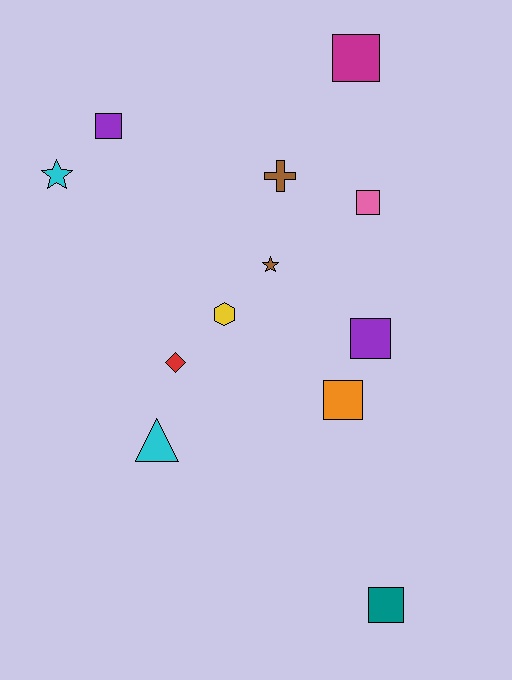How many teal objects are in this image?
There is 1 teal object.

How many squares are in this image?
There are 6 squares.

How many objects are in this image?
There are 12 objects.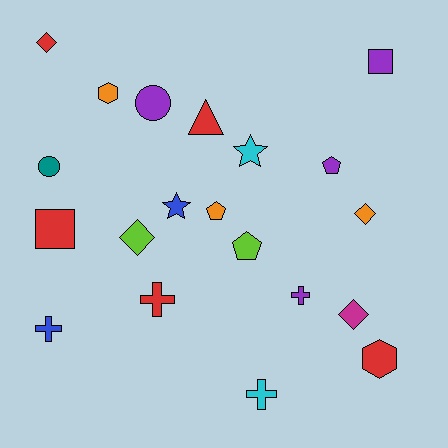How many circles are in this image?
There are 2 circles.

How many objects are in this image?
There are 20 objects.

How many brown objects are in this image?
There are no brown objects.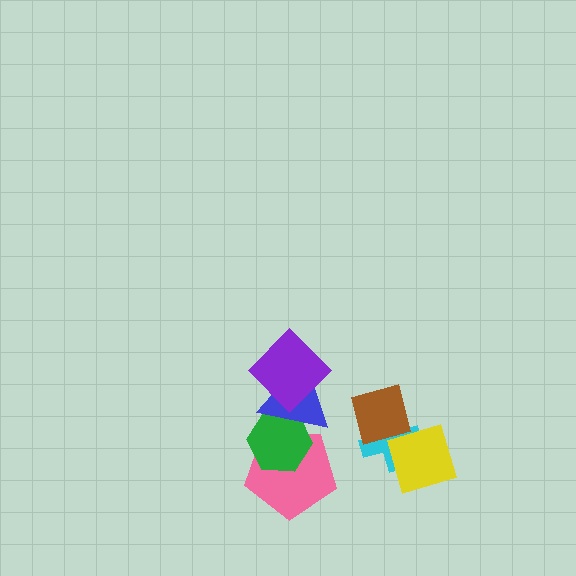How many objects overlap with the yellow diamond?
2 objects overlap with the yellow diamond.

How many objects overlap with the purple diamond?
1 object overlaps with the purple diamond.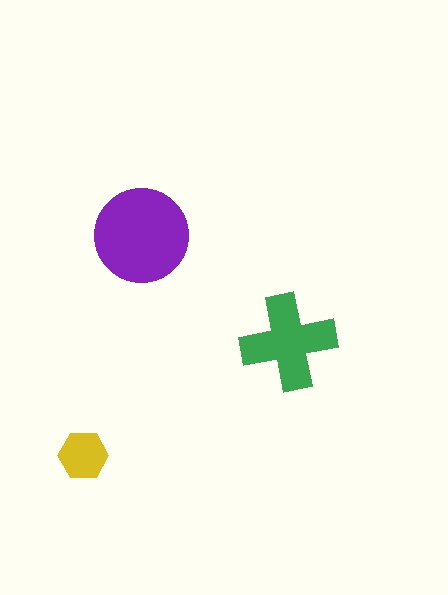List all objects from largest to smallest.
The purple circle, the green cross, the yellow hexagon.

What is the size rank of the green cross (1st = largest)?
2nd.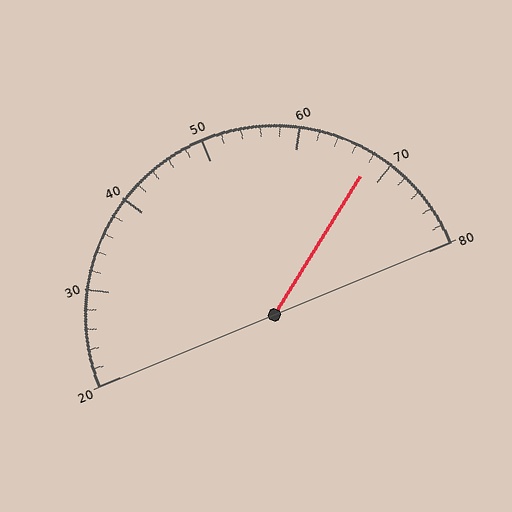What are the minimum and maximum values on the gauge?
The gauge ranges from 20 to 80.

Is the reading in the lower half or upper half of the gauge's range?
The reading is in the upper half of the range (20 to 80).